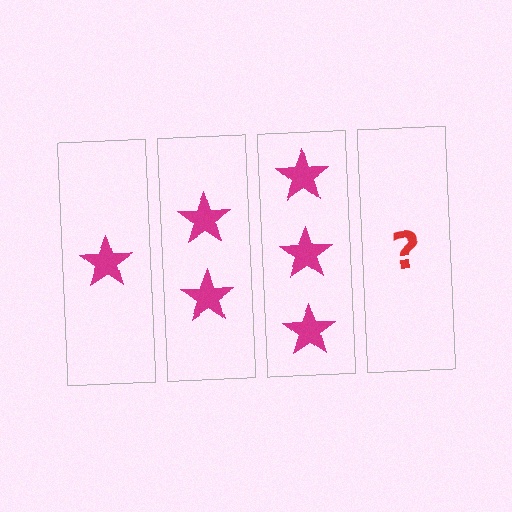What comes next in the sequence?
The next element should be 4 stars.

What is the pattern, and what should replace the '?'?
The pattern is that each step adds one more star. The '?' should be 4 stars.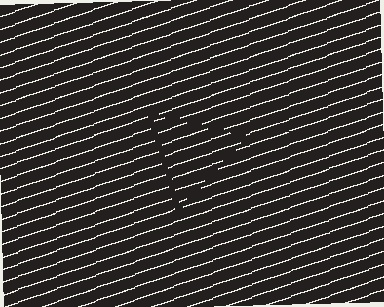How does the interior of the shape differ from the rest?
The interior of the shape contains the same grating, shifted by half a period — the contour is defined by the phase discontinuity where line-ends from the inner and outer gratings abut.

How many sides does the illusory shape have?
3 sides — the line-ends trace a triangle.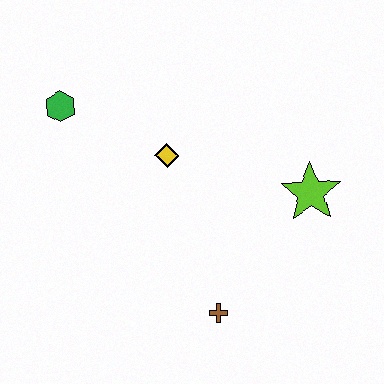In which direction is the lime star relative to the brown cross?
The lime star is above the brown cross.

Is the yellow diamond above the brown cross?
Yes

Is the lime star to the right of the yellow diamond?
Yes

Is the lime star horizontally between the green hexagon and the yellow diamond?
No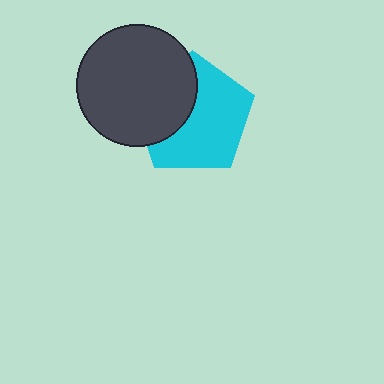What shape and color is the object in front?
The object in front is a dark gray circle.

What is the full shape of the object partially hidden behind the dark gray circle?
The partially hidden object is a cyan pentagon.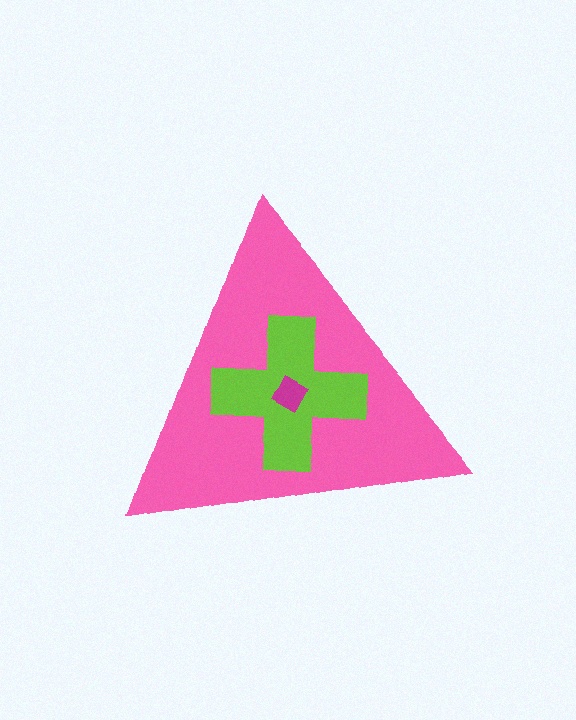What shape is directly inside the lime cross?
The magenta square.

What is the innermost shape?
The magenta square.